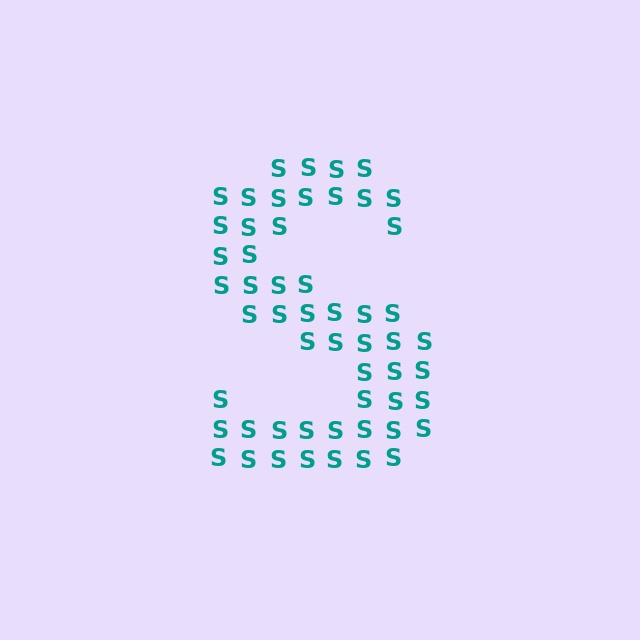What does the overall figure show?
The overall figure shows the letter S.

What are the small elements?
The small elements are letter S's.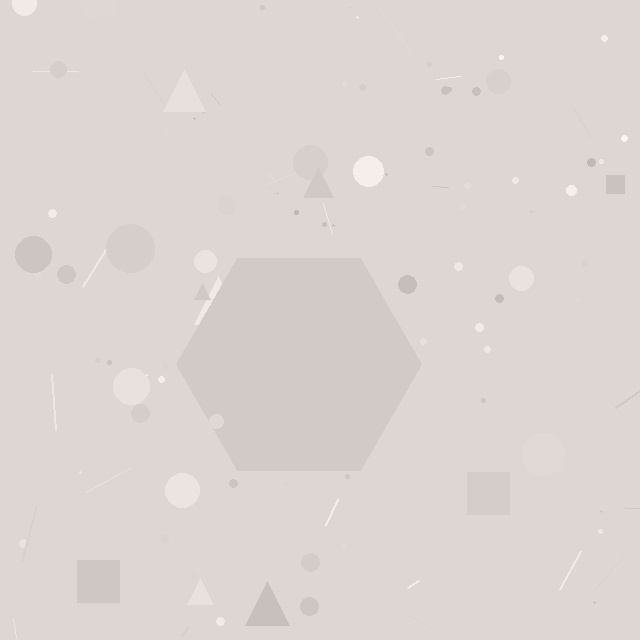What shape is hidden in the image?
A hexagon is hidden in the image.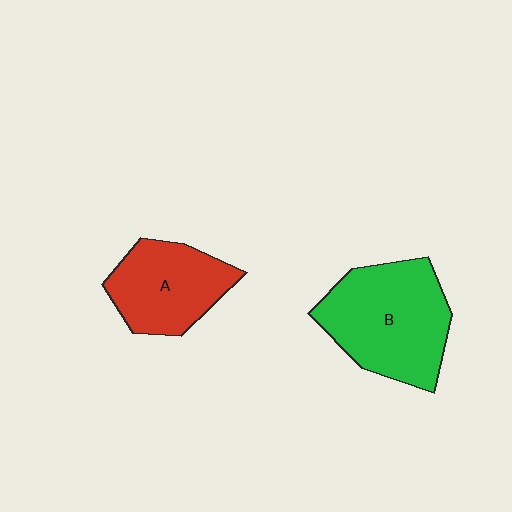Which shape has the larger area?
Shape B (green).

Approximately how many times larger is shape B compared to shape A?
Approximately 1.4 times.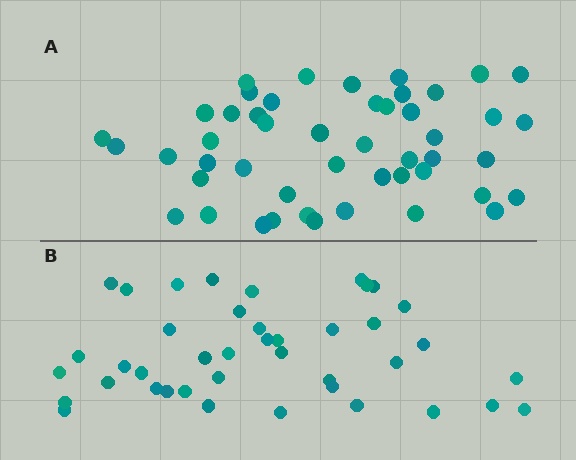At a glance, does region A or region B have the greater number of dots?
Region A (the top region) has more dots.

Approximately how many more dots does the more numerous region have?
Region A has roughly 8 or so more dots than region B.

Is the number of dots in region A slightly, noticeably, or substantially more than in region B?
Region A has only slightly more — the two regions are fairly close. The ratio is roughly 1.2 to 1.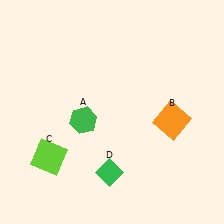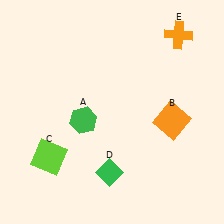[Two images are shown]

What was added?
An orange cross (E) was added in Image 2.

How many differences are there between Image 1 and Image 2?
There is 1 difference between the two images.